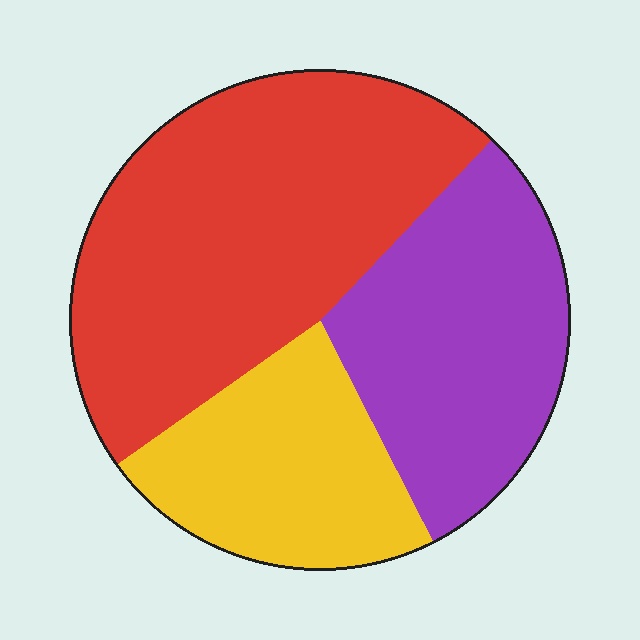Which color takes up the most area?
Red, at roughly 45%.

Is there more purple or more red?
Red.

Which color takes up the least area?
Yellow, at roughly 25%.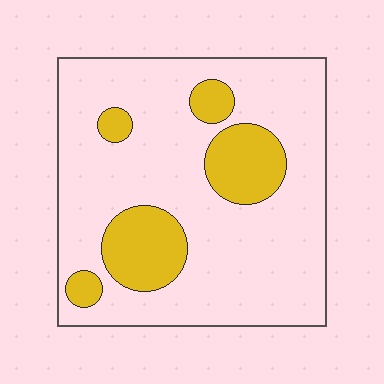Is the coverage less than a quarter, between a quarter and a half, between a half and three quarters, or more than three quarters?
Less than a quarter.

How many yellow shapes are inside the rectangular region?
5.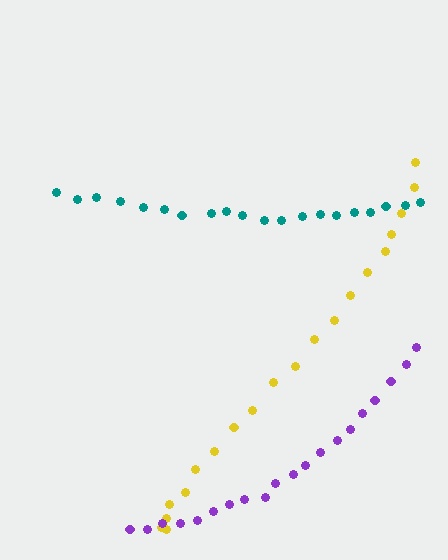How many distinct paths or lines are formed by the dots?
There are 3 distinct paths.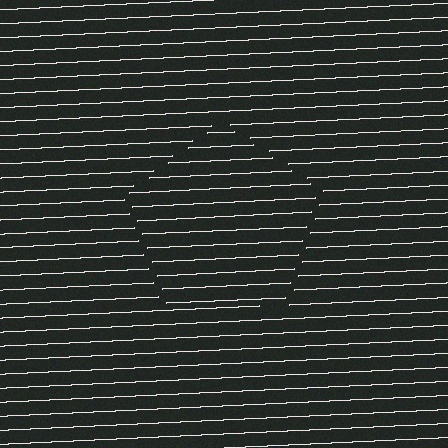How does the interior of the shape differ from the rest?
The interior of the shape contains the same grating, shifted by half a period — the contour is defined by the phase discontinuity where line-ends from the inner and outer gratings abut.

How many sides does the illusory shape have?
5 sides — the line-ends trace a pentagon.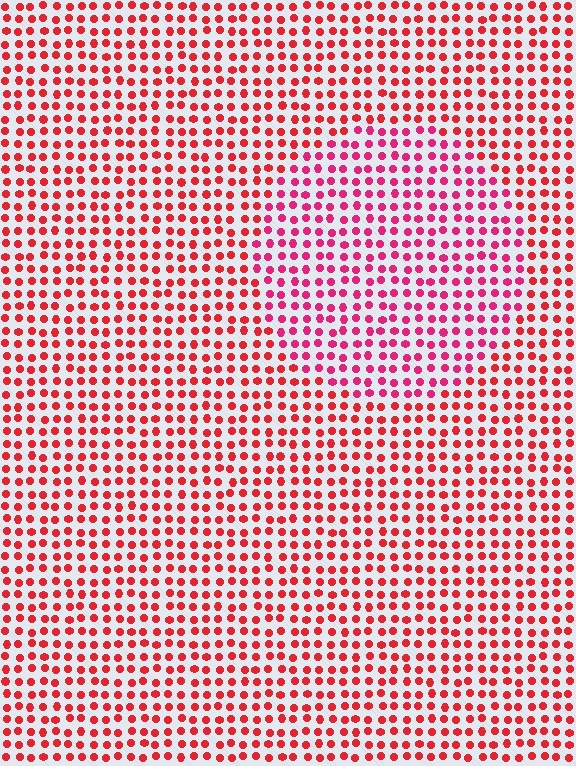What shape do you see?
I see a circle.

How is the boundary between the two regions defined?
The boundary is defined purely by a slight shift in hue (about 24 degrees). Spacing, size, and orientation are identical on both sides.